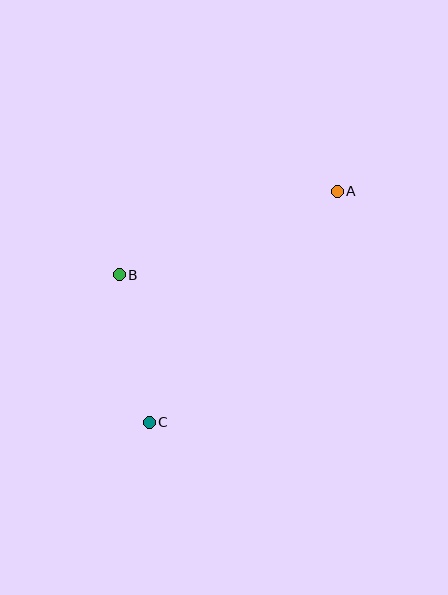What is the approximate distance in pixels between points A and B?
The distance between A and B is approximately 233 pixels.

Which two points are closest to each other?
Points B and C are closest to each other.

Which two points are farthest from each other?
Points A and C are farthest from each other.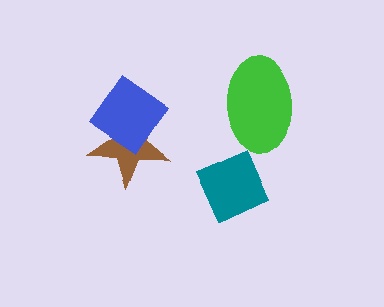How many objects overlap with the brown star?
1 object overlaps with the brown star.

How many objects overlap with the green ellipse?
0 objects overlap with the green ellipse.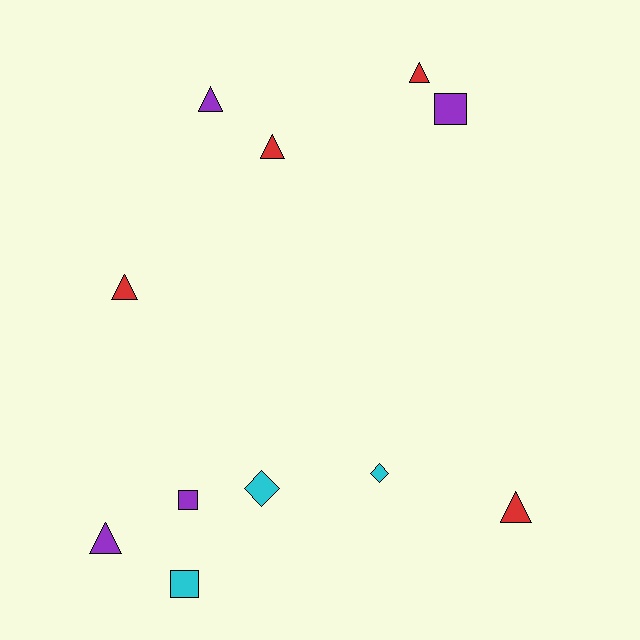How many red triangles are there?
There are 4 red triangles.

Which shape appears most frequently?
Triangle, with 6 objects.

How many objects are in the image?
There are 11 objects.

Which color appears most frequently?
Red, with 4 objects.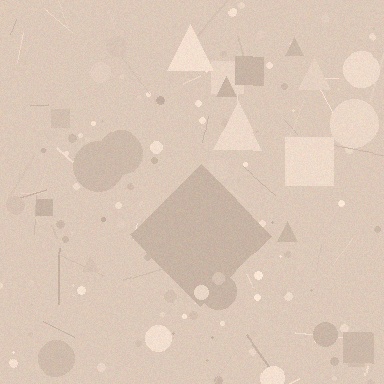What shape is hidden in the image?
A diamond is hidden in the image.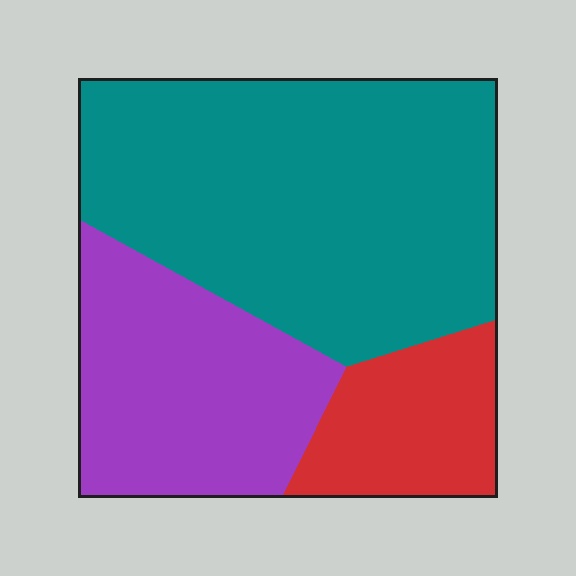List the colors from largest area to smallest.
From largest to smallest: teal, purple, red.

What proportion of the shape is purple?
Purple covers about 30% of the shape.